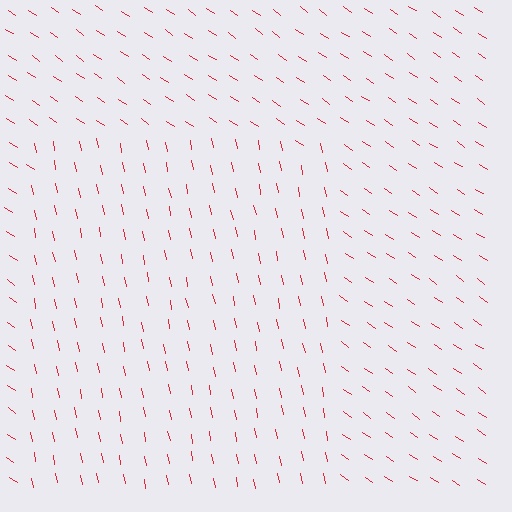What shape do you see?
I see a rectangle.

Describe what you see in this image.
The image is filled with small red line segments. A rectangle region in the image has lines oriented differently from the surrounding lines, creating a visible texture boundary.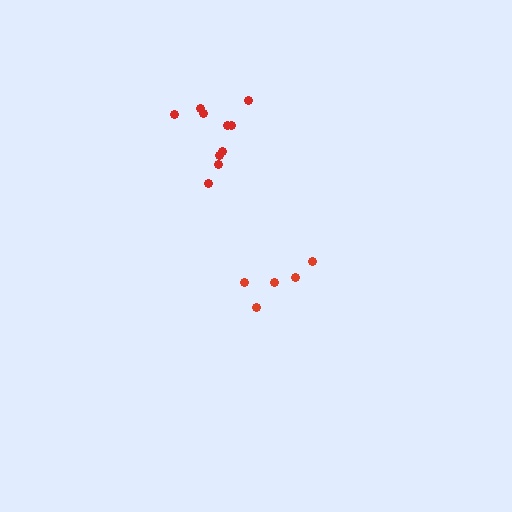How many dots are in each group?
Group 1: 10 dots, Group 2: 5 dots (15 total).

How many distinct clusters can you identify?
There are 2 distinct clusters.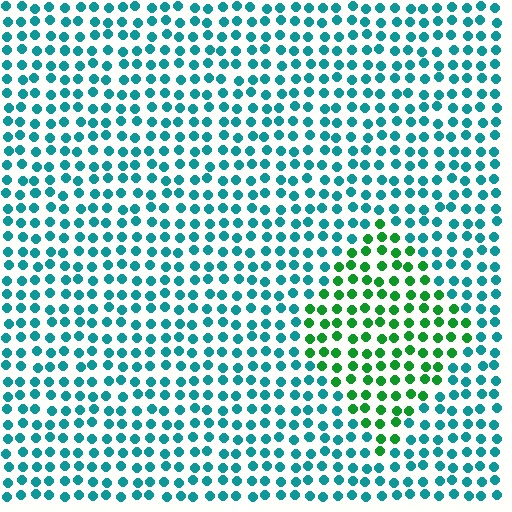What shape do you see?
I see a diamond.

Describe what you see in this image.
The image is filled with small teal elements in a uniform arrangement. A diamond-shaped region is visible where the elements are tinted to a slightly different hue, forming a subtle color boundary.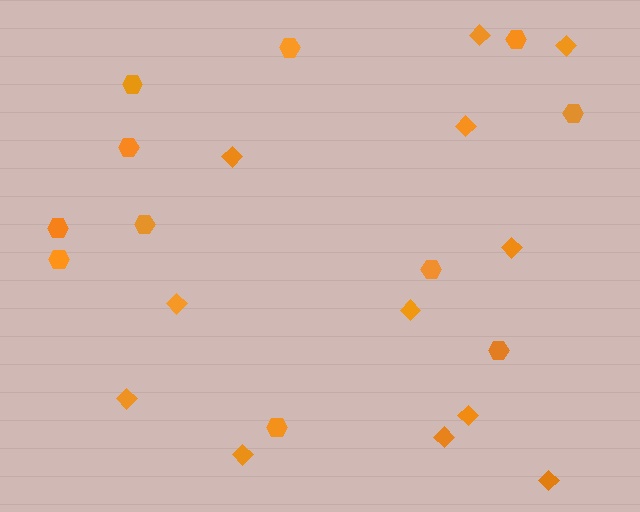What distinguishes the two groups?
There are 2 groups: one group of diamonds (12) and one group of hexagons (11).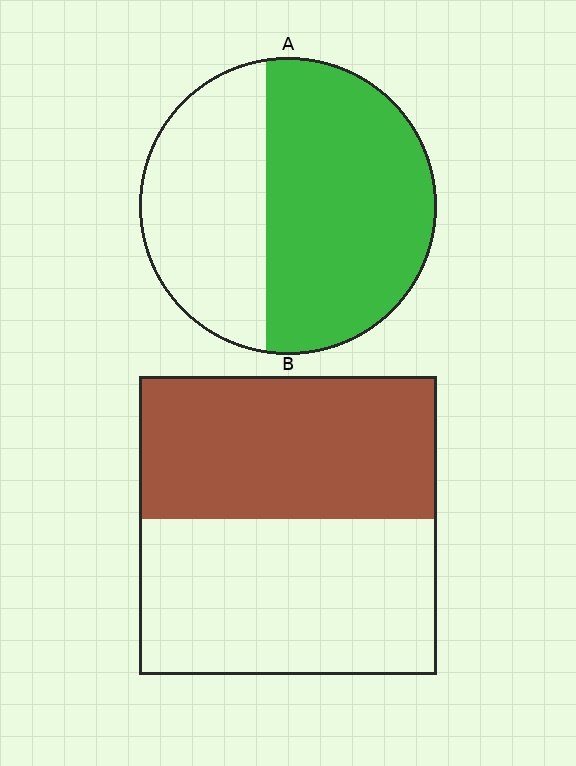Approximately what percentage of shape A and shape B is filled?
A is approximately 60% and B is approximately 50%.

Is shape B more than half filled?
Roughly half.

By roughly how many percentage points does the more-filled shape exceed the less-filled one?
By roughly 10 percentage points (A over B).